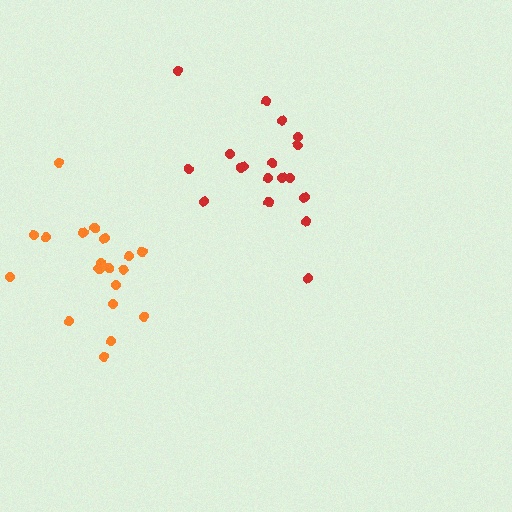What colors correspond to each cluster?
The clusters are colored: orange, red.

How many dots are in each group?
Group 1: 19 dots, Group 2: 18 dots (37 total).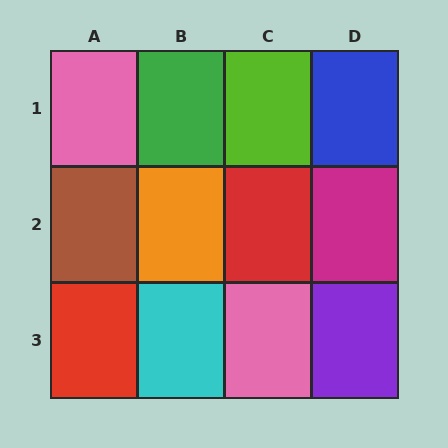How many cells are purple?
1 cell is purple.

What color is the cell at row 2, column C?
Red.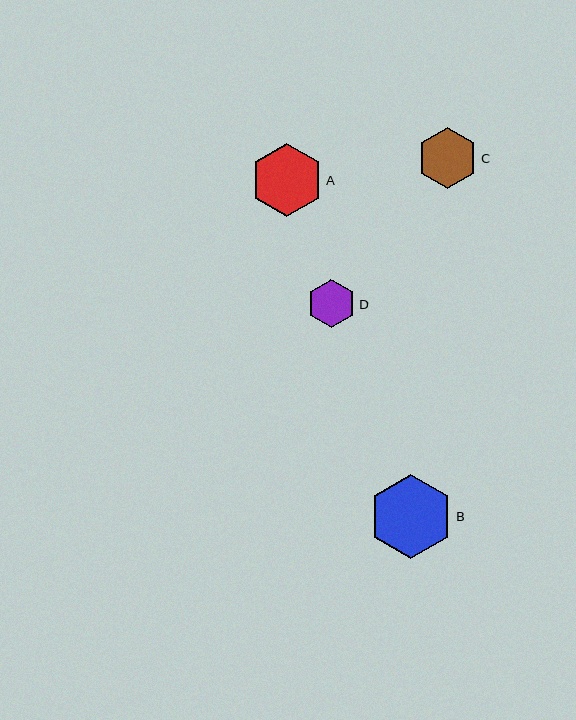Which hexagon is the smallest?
Hexagon D is the smallest with a size of approximately 48 pixels.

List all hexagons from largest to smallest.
From largest to smallest: B, A, C, D.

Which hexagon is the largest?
Hexagon B is the largest with a size of approximately 84 pixels.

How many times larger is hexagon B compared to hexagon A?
Hexagon B is approximately 1.2 times the size of hexagon A.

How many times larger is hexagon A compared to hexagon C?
Hexagon A is approximately 1.2 times the size of hexagon C.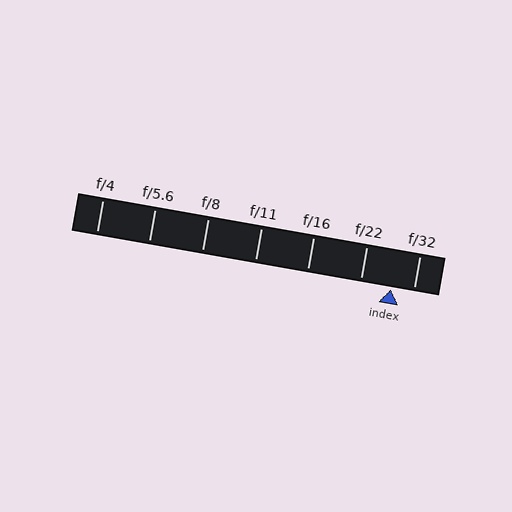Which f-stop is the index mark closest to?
The index mark is closest to f/32.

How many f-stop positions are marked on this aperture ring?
There are 7 f-stop positions marked.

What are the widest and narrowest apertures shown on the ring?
The widest aperture shown is f/4 and the narrowest is f/32.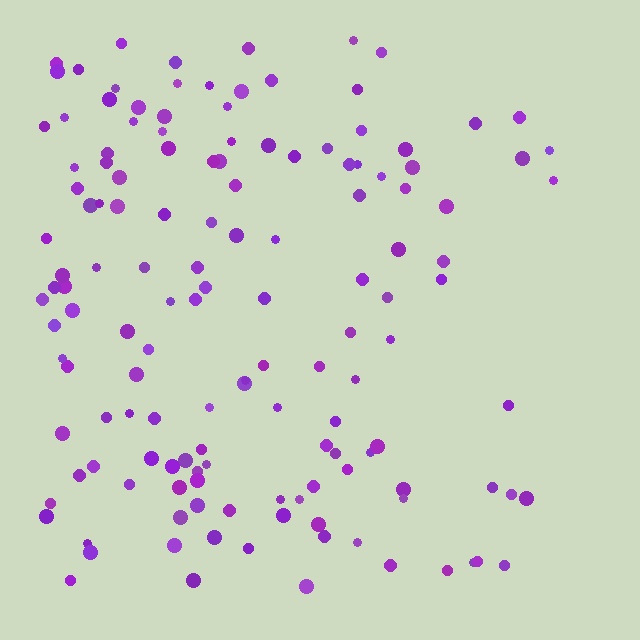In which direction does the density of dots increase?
From right to left, with the left side densest.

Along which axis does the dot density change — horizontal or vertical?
Horizontal.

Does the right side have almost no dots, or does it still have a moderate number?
Still a moderate number, just noticeably fewer than the left.